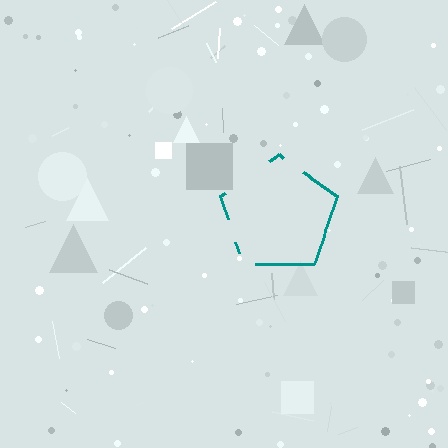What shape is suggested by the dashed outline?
The dashed outline suggests a pentagon.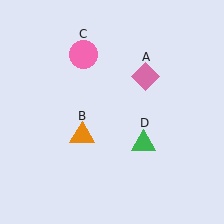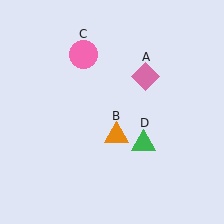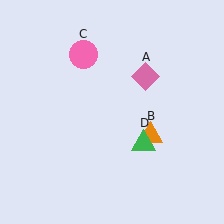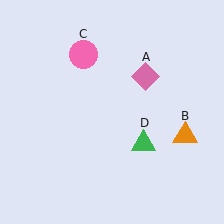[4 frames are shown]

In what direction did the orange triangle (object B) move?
The orange triangle (object B) moved right.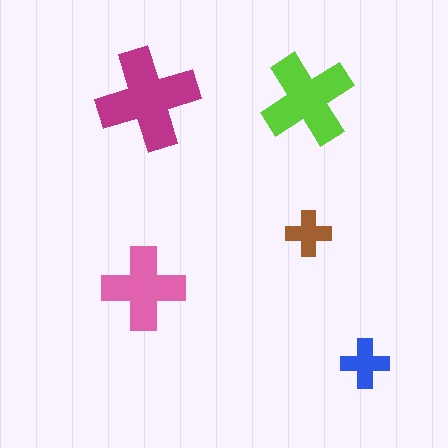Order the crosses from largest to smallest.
the magenta one, the lime one, the pink one, the blue one, the brown one.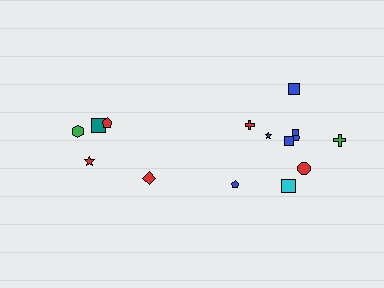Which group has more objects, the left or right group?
The right group.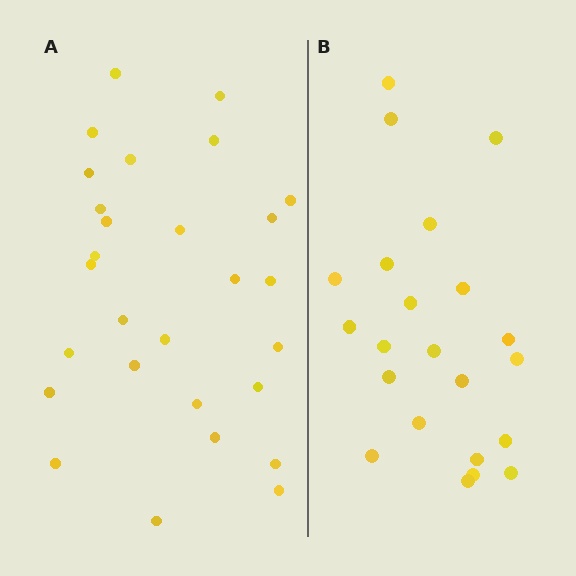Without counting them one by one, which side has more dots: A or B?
Region A (the left region) has more dots.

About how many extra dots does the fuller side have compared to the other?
Region A has about 6 more dots than region B.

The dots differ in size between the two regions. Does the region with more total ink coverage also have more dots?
No. Region B has more total ink coverage because its dots are larger, but region A actually contains more individual dots. Total area can be misleading — the number of items is what matters here.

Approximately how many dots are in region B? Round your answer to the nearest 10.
About 20 dots. (The exact count is 22, which rounds to 20.)